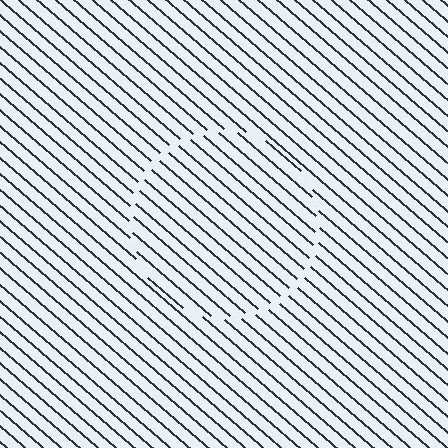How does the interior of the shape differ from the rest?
The interior of the shape contains the same grating, shifted by half a period — the contour is defined by the phase discontinuity where line-ends from the inner and outer gratings abut.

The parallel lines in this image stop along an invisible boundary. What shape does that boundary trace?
An illusory circle. The interior of the shape contains the same grating, shifted by half a period — the contour is defined by the phase discontinuity where line-ends from the inner and outer gratings abut.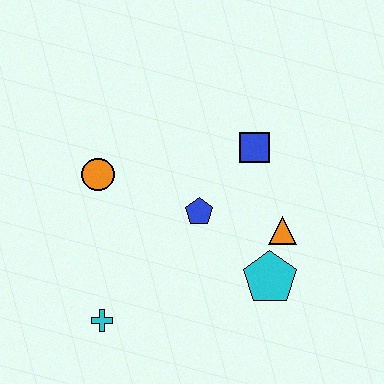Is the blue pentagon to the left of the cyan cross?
No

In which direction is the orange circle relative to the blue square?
The orange circle is to the left of the blue square.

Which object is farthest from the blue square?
The cyan cross is farthest from the blue square.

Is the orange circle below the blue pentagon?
No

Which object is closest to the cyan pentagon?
The orange triangle is closest to the cyan pentagon.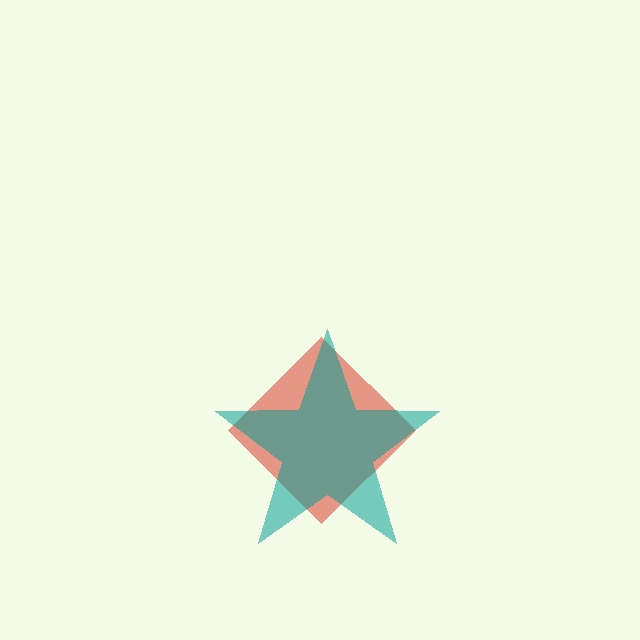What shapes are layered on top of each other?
The layered shapes are: a red diamond, a teal star.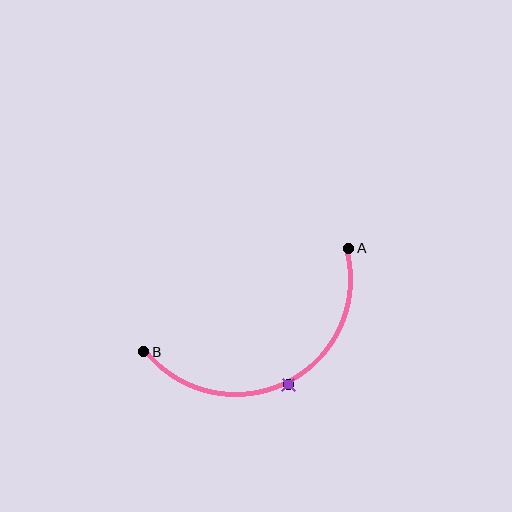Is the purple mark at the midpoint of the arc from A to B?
Yes. The purple mark lies on the arc at equal arc-length from both A and B — it is the arc midpoint.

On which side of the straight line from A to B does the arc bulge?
The arc bulges below the straight line connecting A and B.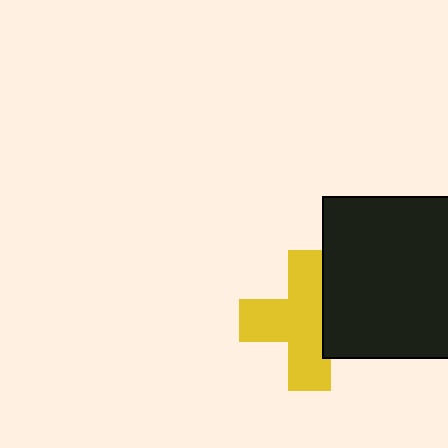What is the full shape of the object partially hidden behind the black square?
The partially hidden object is a yellow cross.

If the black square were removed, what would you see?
You would see the complete yellow cross.